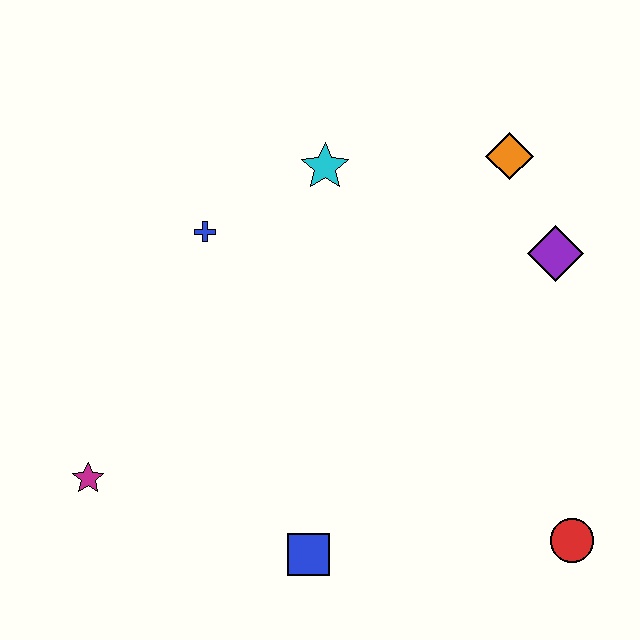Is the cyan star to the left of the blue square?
No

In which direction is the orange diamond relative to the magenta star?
The orange diamond is to the right of the magenta star.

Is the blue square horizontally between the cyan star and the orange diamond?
No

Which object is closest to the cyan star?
The blue cross is closest to the cyan star.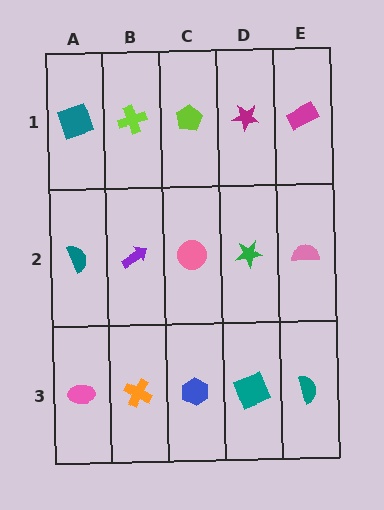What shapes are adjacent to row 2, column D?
A magenta star (row 1, column D), a teal square (row 3, column D), a pink circle (row 2, column C), a pink semicircle (row 2, column E).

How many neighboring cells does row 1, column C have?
3.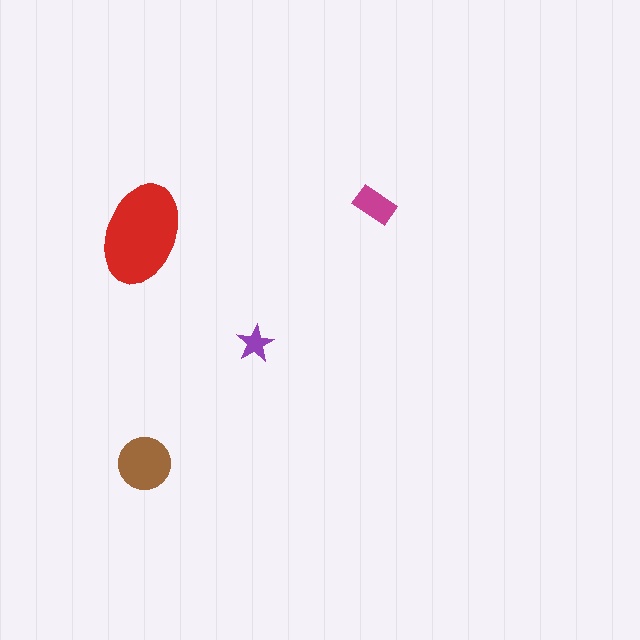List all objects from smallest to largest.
The purple star, the magenta rectangle, the brown circle, the red ellipse.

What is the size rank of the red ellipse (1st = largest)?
1st.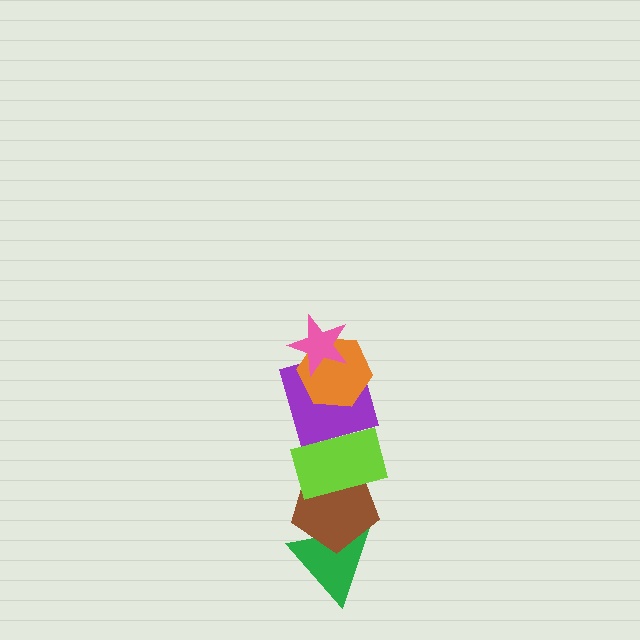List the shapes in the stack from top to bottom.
From top to bottom: the pink star, the orange hexagon, the purple square, the lime rectangle, the brown pentagon, the green triangle.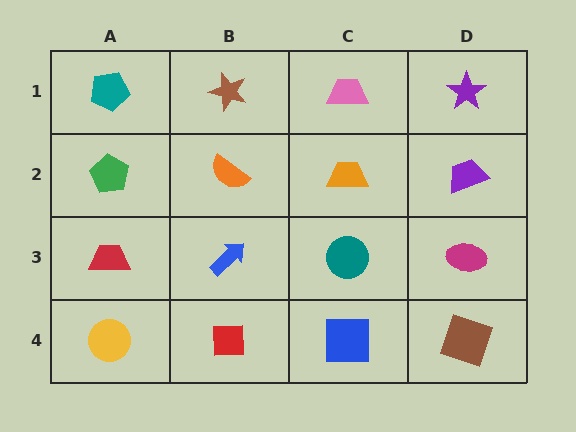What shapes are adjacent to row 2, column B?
A brown star (row 1, column B), a blue arrow (row 3, column B), a green pentagon (row 2, column A), an orange trapezoid (row 2, column C).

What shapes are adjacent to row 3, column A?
A green pentagon (row 2, column A), a yellow circle (row 4, column A), a blue arrow (row 3, column B).